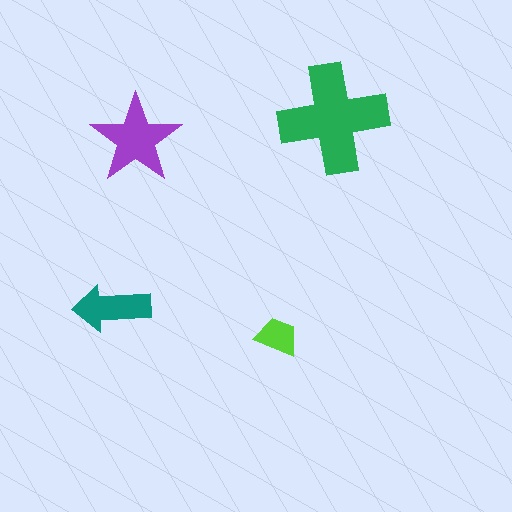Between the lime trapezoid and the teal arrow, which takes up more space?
The teal arrow.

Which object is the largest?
The green cross.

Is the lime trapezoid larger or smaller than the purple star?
Smaller.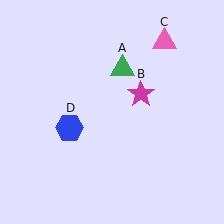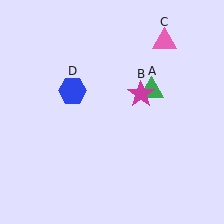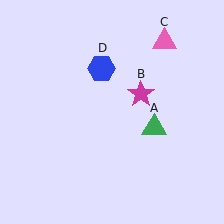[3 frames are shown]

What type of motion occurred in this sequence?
The green triangle (object A), blue hexagon (object D) rotated clockwise around the center of the scene.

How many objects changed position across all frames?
2 objects changed position: green triangle (object A), blue hexagon (object D).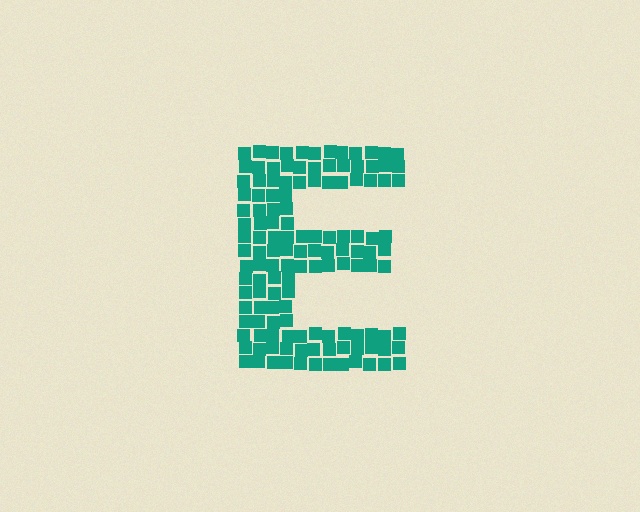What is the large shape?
The large shape is the letter E.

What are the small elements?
The small elements are squares.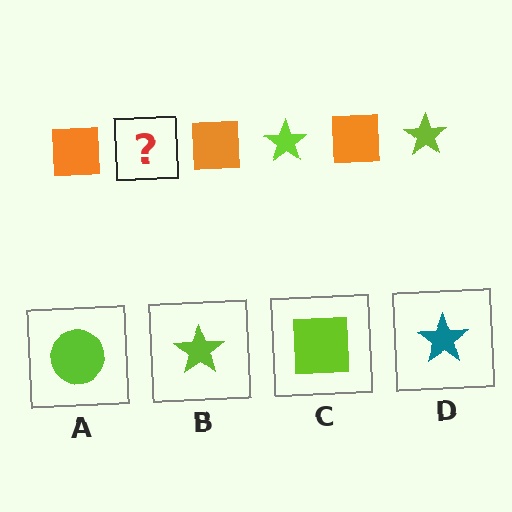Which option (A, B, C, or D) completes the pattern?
B.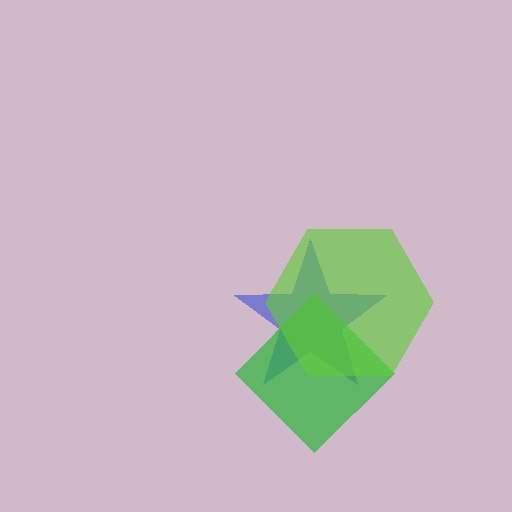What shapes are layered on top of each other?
The layered shapes are: a blue star, a green diamond, a lime hexagon.